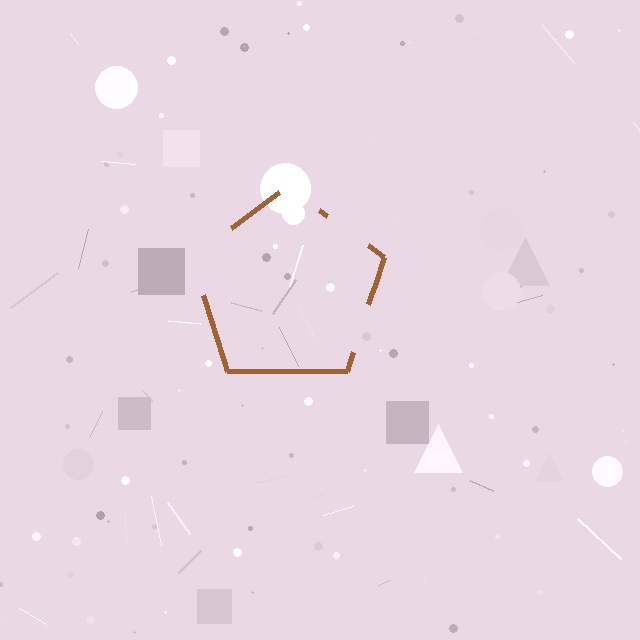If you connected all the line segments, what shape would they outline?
They would outline a pentagon.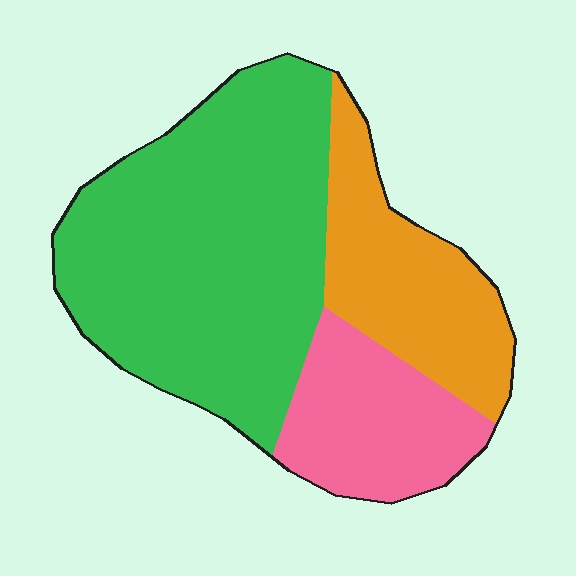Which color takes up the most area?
Green, at roughly 55%.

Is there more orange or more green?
Green.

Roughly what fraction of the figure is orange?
Orange covers 23% of the figure.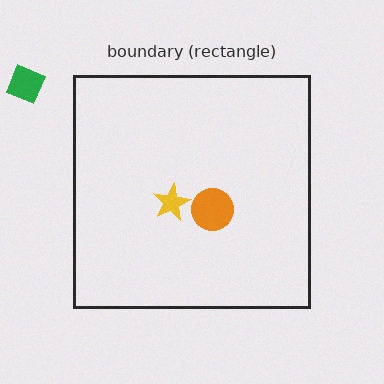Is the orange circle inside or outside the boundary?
Inside.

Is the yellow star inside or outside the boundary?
Inside.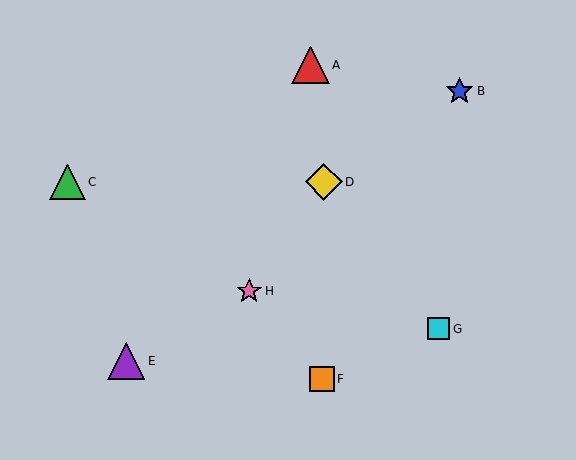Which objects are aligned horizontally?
Objects C, D are aligned horizontally.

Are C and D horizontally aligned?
Yes, both are at y≈182.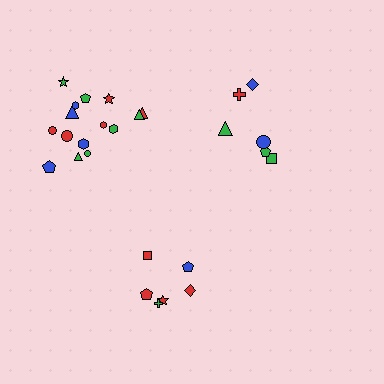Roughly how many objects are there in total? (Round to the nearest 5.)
Roughly 25 objects in total.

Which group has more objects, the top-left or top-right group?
The top-left group.